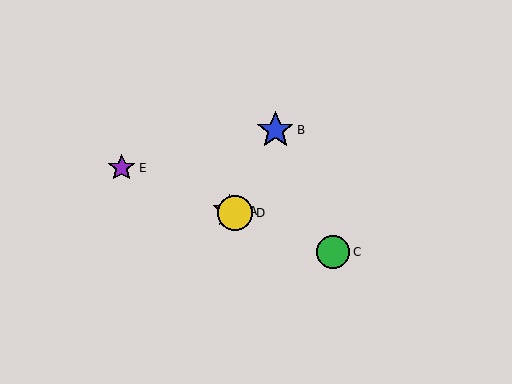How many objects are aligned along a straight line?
4 objects (A, C, D, E) are aligned along a straight line.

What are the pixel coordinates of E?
Object E is at (122, 168).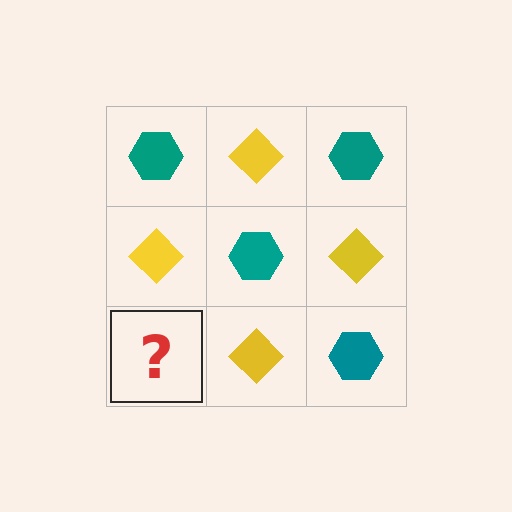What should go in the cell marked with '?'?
The missing cell should contain a teal hexagon.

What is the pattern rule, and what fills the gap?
The rule is that it alternates teal hexagon and yellow diamond in a checkerboard pattern. The gap should be filled with a teal hexagon.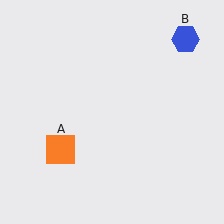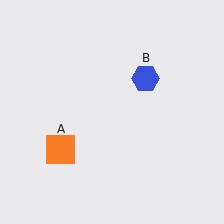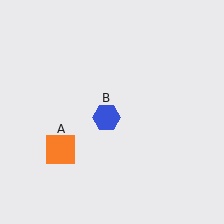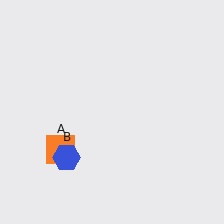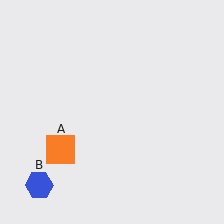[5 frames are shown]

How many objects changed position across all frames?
1 object changed position: blue hexagon (object B).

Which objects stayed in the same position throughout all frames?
Orange square (object A) remained stationary.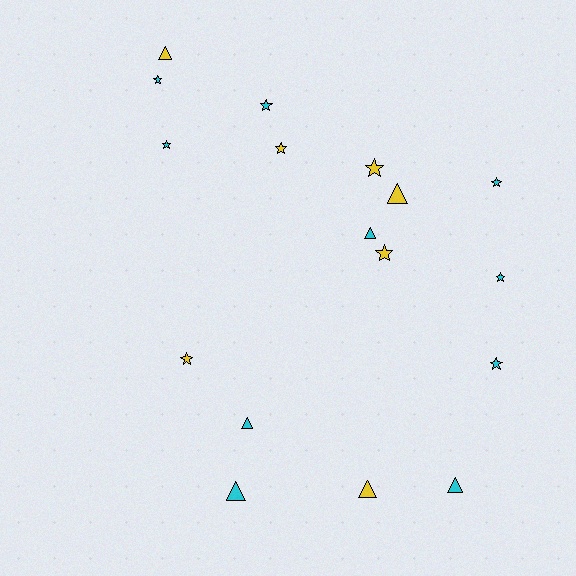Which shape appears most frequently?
Star, with 10 objects.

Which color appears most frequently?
Cyan, with 10 objects.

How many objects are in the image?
There are 17 objects.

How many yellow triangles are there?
There are 3 yellow triangles.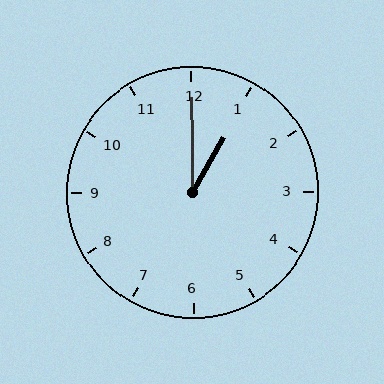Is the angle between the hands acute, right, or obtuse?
It is acute.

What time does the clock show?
1:00.